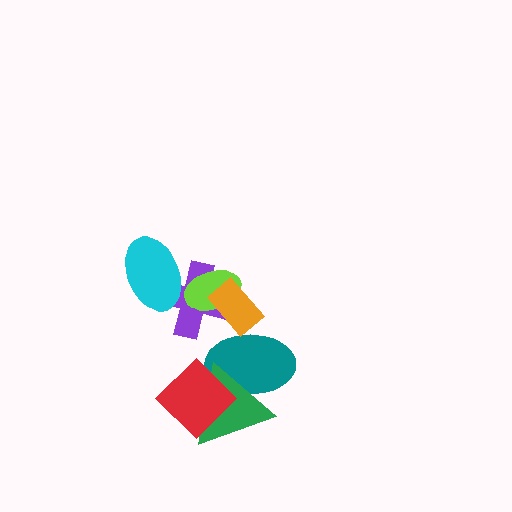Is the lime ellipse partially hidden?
Yes, it is partially covered by another shape.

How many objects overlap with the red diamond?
2 objects overlap with the red diamond.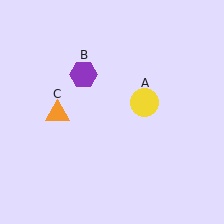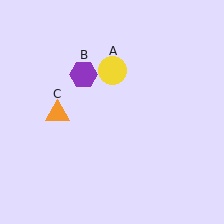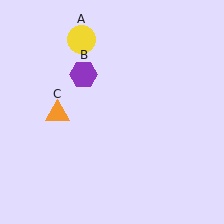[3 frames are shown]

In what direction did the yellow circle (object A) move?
The yellow circle (object A) moved up and to the left.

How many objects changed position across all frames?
1 object changed position: yellow circle (object A).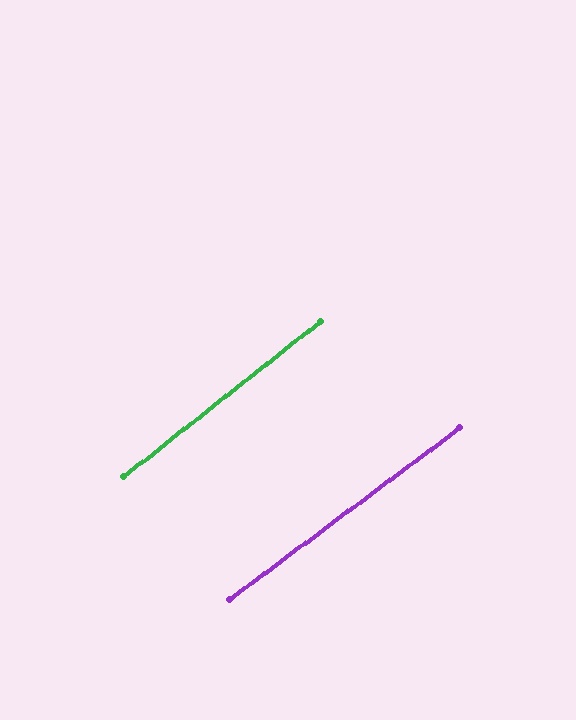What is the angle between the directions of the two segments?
Approximately 2 degrees.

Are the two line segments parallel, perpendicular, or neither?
Parallel — their directions differ by only 1.7°.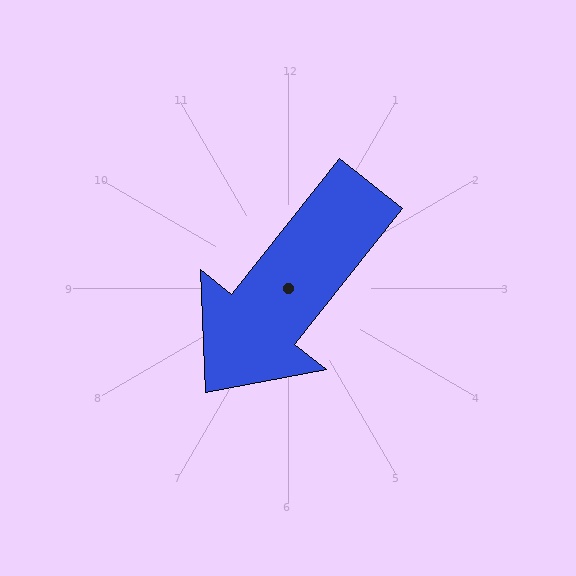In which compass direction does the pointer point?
Southwest.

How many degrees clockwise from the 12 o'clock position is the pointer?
Approximately 218 degrees.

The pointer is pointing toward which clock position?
Roughly 7 o'clock.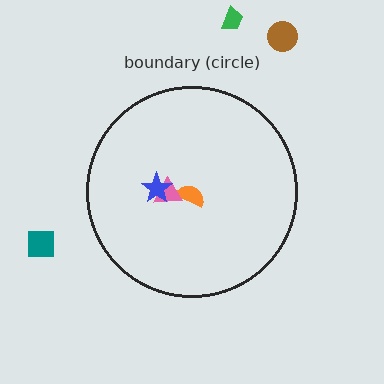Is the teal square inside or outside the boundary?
Outside.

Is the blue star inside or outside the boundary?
Inside.